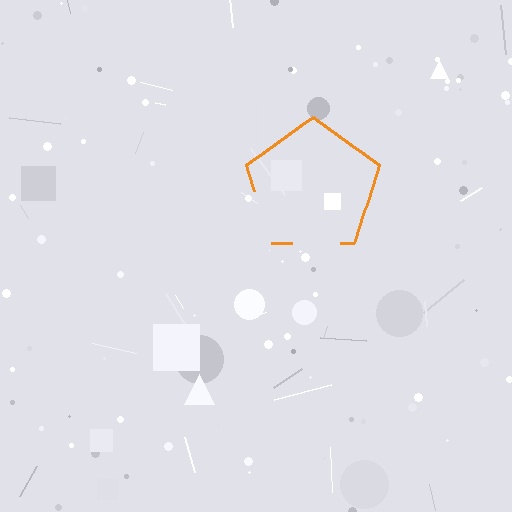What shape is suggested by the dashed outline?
The dashed outline suggests a pentagon.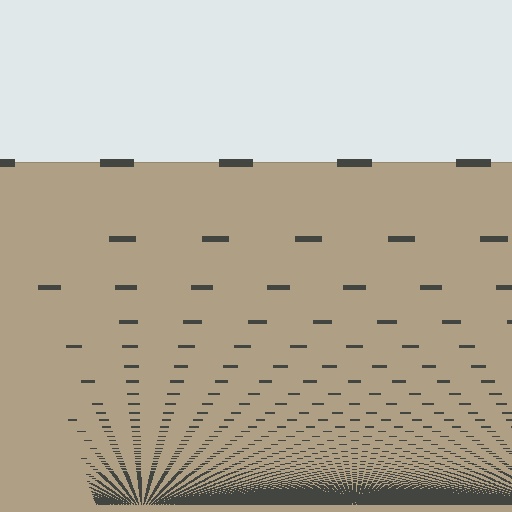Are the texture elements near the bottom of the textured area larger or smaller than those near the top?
Smaller. The gradient is inverted — elements near the bottom are smaller and denser.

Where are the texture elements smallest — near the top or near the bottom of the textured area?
Near the bottom.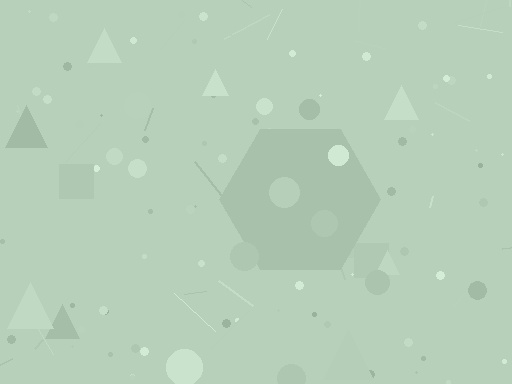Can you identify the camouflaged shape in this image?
The camouflaged shape is a hexagon.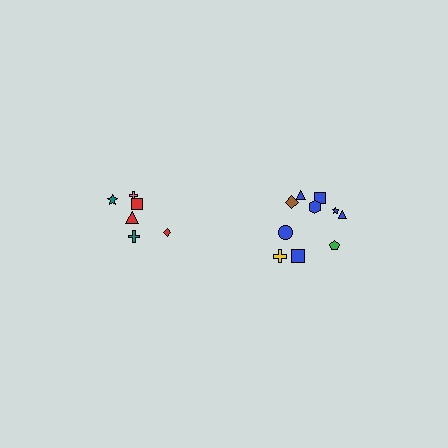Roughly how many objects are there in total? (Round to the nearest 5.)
Roughly 15 objects in total.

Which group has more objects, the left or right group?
The right group.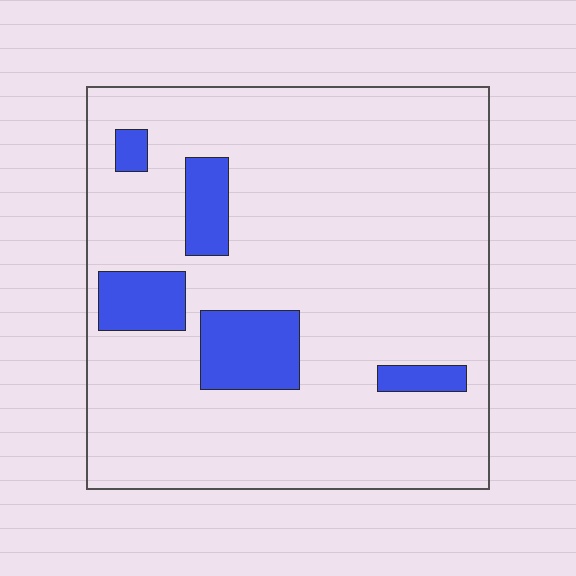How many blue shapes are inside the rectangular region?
5.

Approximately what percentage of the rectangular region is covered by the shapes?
Approximately 15%.